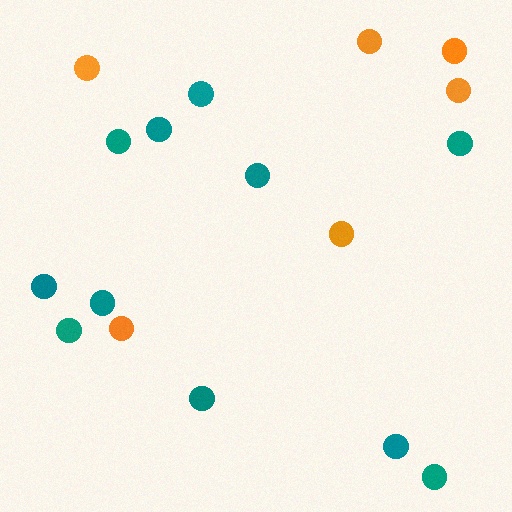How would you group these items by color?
There are 2 groups: one group of orange circles (6) and one group of teal circles (11).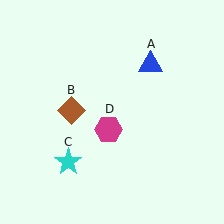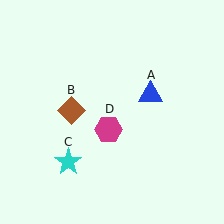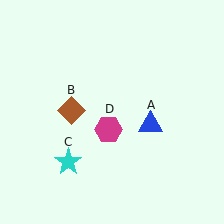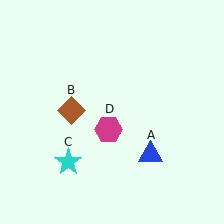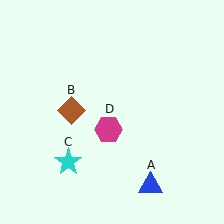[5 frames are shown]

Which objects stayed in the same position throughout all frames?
Brown diamond (object B) and cyan star (object C) and magenta hexagon (object D) remained stationary.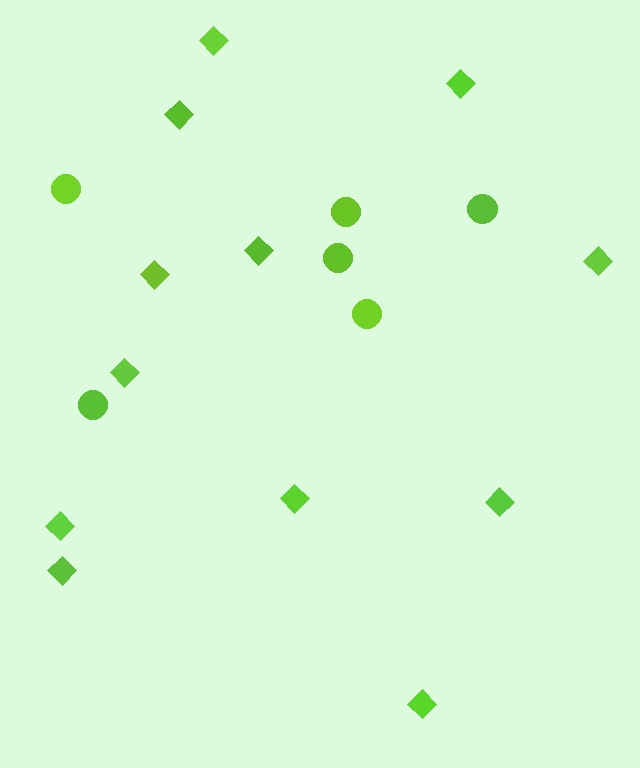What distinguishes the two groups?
There are 2 groups: one group of circles (6) and one group of diamonds (12).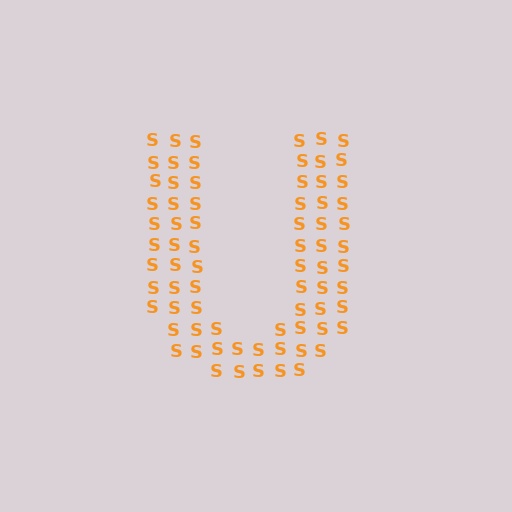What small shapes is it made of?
It is made of small letter S's.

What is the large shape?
The large shape is the letter U.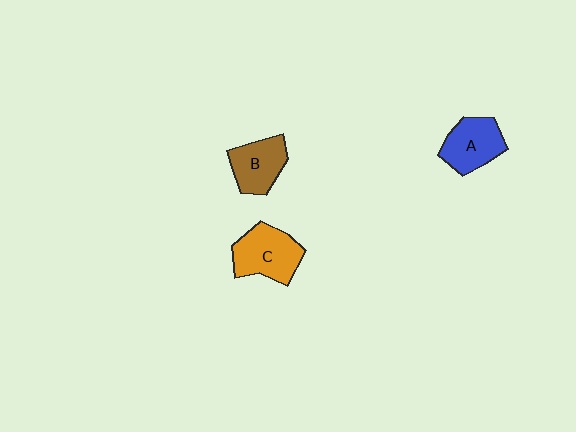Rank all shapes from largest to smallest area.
From largest to smallest: C (orange), A (blue), B (brown).